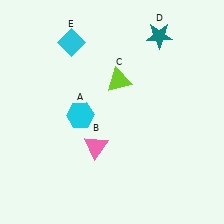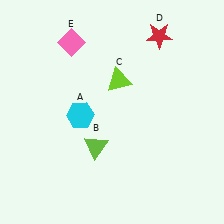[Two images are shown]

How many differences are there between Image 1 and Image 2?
There are 3 differences between the two images.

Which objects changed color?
B changed from pink to lime. D changed from teal to red. E changed from cyan to pink.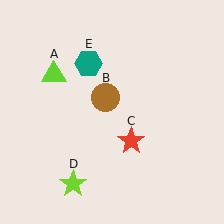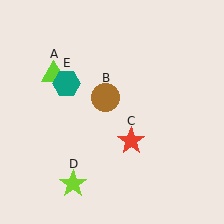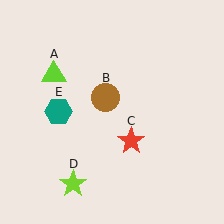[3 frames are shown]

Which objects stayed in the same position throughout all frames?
Lime triangle (object A) and brown circle (object B) and red star (object C) and lime star (object D) remained stationary.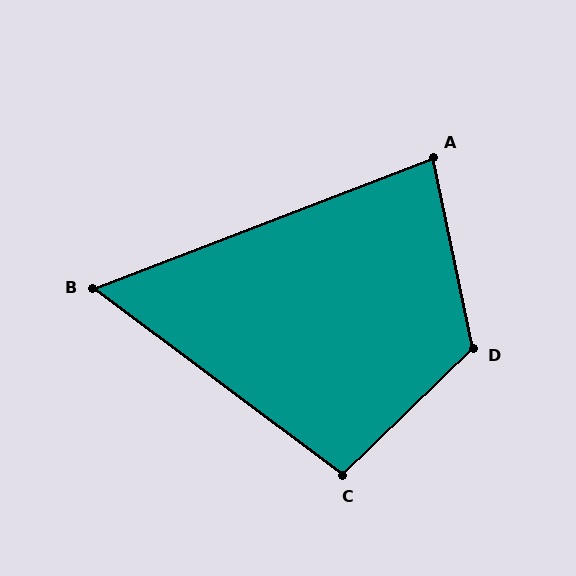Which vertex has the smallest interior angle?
B, at approximately 58 degrees.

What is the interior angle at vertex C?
Approximately 99 degrees (obtuse).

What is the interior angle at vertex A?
Approximately 81 degrees (acute).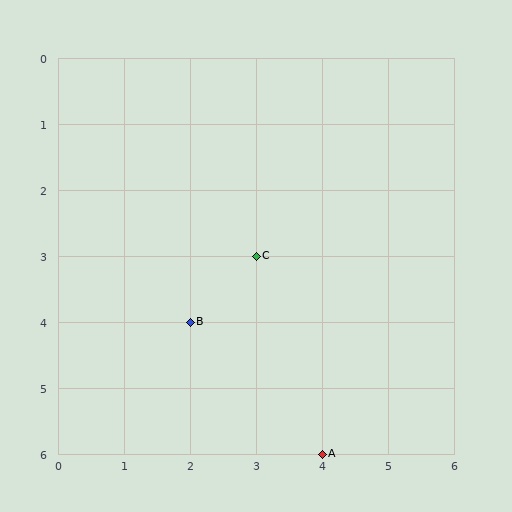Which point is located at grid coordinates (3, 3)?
Point C is at (3, 3).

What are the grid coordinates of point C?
Point C is at grid coordinates (3, 3).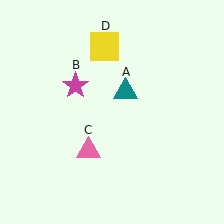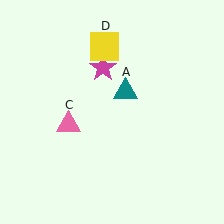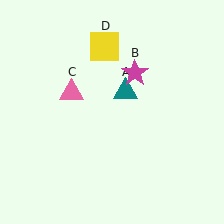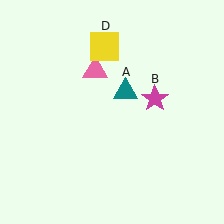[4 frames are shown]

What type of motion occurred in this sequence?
The magenta star (object B), pink triangle (object C) rotated clockwise around the center of the scene.